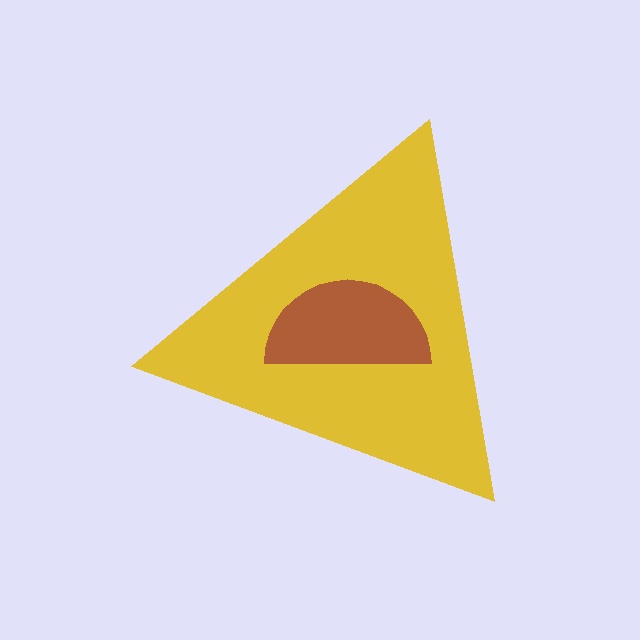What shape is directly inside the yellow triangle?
The brown semicircle.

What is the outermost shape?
The yellow triangle.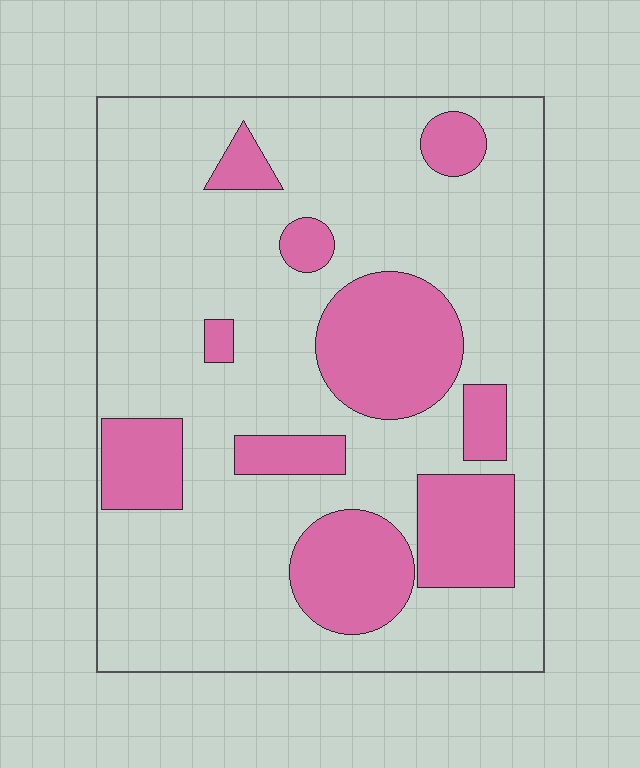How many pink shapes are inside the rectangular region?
10.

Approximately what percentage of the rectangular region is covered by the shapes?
Approximately 25%.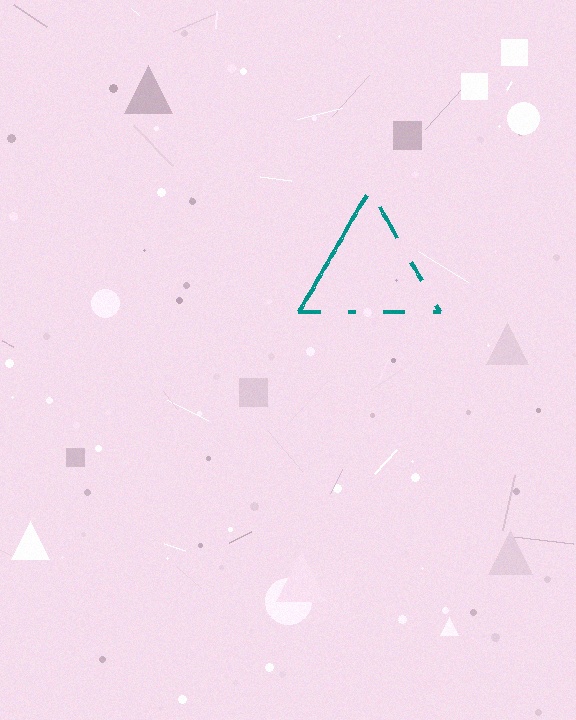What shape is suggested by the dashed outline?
The dashed outline suggests a triangle.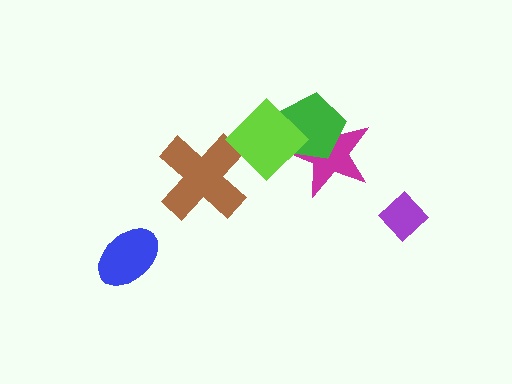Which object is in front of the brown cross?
The lime diamond is in front of the brown cross.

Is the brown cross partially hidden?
Yes, it is partially covered by another shape.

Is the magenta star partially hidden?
Yes, it is partially covered by another shape.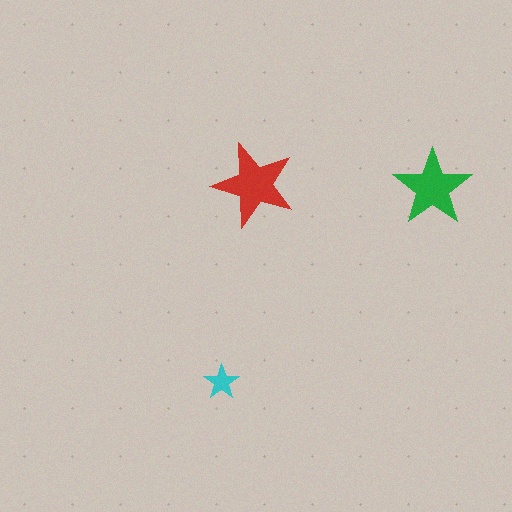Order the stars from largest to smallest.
the red one, the green one, the cyan one.